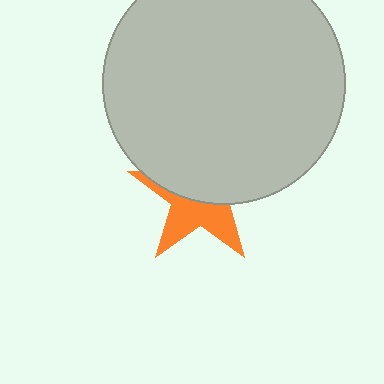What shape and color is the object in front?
The object in front is a light gray circle.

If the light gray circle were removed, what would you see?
You would see the complete orange star.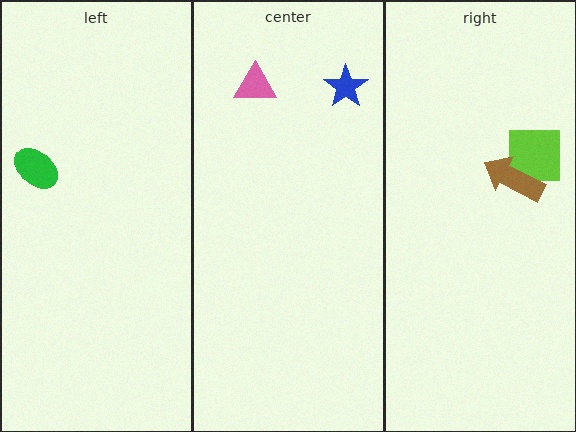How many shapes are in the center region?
2.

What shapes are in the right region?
The lime square, the brown arrow.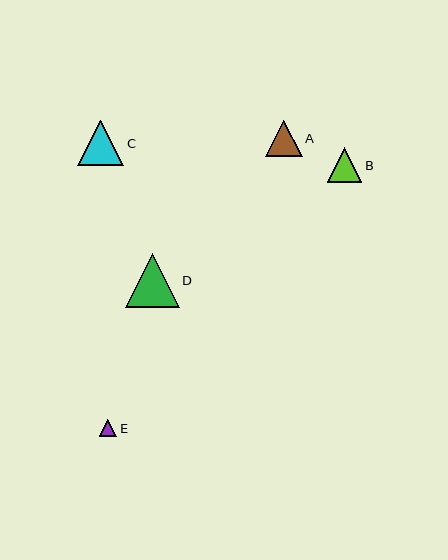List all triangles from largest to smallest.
From largest to smallest: D, C, A, B, E.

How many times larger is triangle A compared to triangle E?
Triangle A is approximately 2.1 times the size of triangle E.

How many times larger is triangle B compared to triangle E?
Triangle B is approximately 2.0 times the size of triangle E.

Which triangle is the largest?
Triangle D is the largest with a size of approximately 53 pixels.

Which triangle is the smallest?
Triangle E is the smallest with a size of approximately 17 pixels.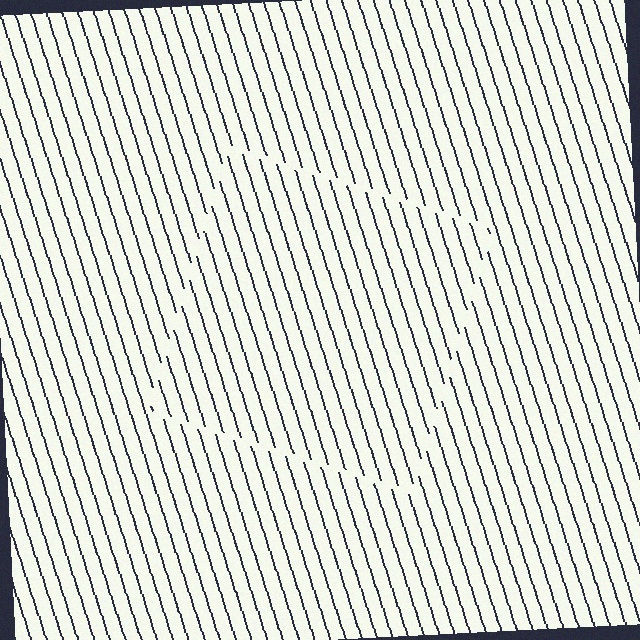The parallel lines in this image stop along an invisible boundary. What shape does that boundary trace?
An illusory square. The interior of the shape contains the same grating, shifted by half a period — the contour is defined by the phase discontinuity where line-ends from the inner and outer gratings abut.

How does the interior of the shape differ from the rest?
The interior of the shape contains the same grating, shifted by half a period — the contour is defined by the phase discontinuity where line-ends from the inner and outer gratings abut.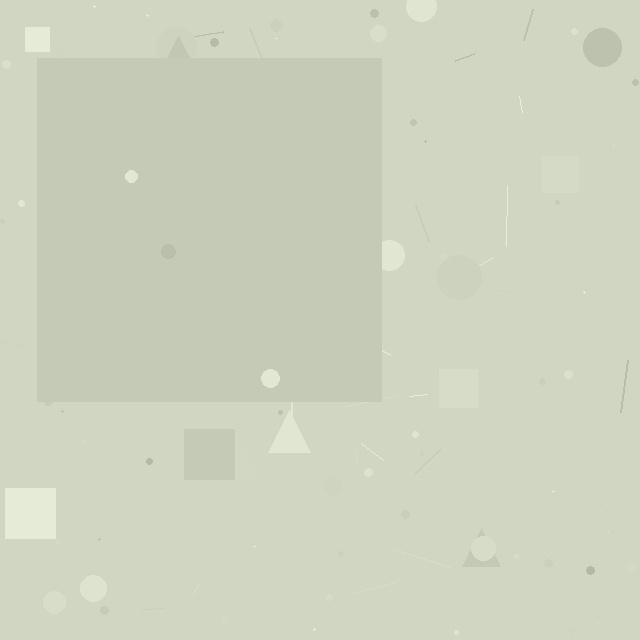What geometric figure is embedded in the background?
A square is embedded in the background.